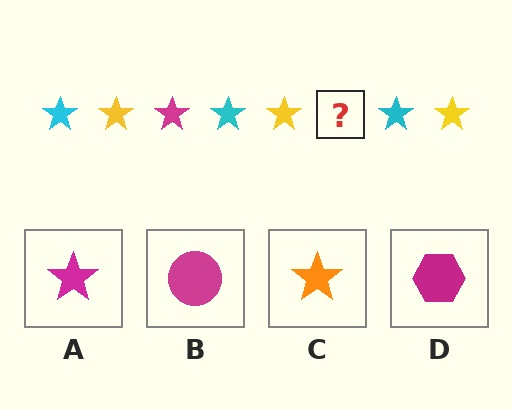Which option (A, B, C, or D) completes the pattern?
A.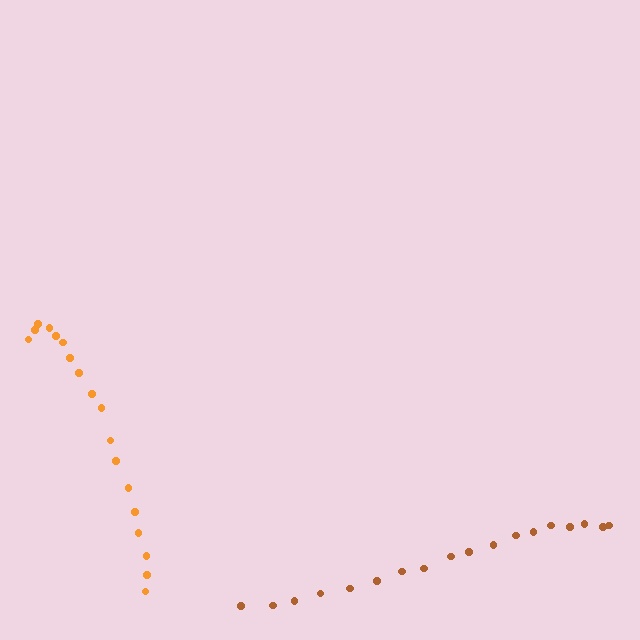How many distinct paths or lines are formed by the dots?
There are 2 distinct paths.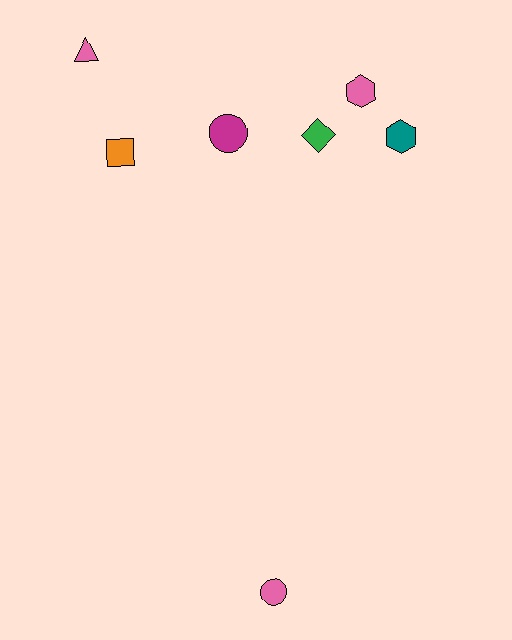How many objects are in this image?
There are 7 objects.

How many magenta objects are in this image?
There is 1 magenta object.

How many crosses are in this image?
There are no crosses.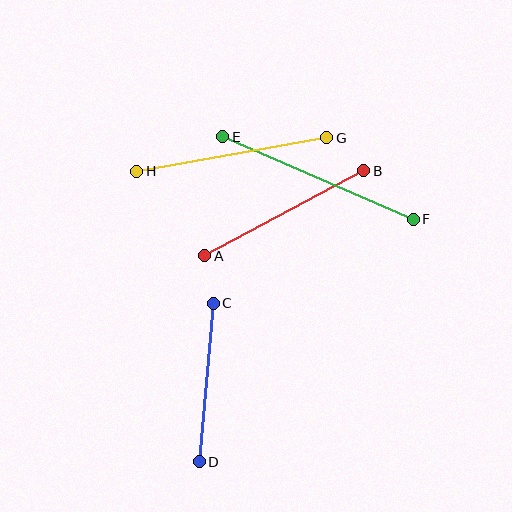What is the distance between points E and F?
The distance is approximately 208 pixels.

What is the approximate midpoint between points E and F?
The midpoint is at approximately (318, 178) pixels.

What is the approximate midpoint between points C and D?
The midpoint is at approximately (206, 382) pixels.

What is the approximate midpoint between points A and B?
The midpoint is at approximately (284, 213) pixels.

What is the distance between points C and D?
The distance is approximately 159 pixels.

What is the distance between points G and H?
The distance is approximately 193 pixels.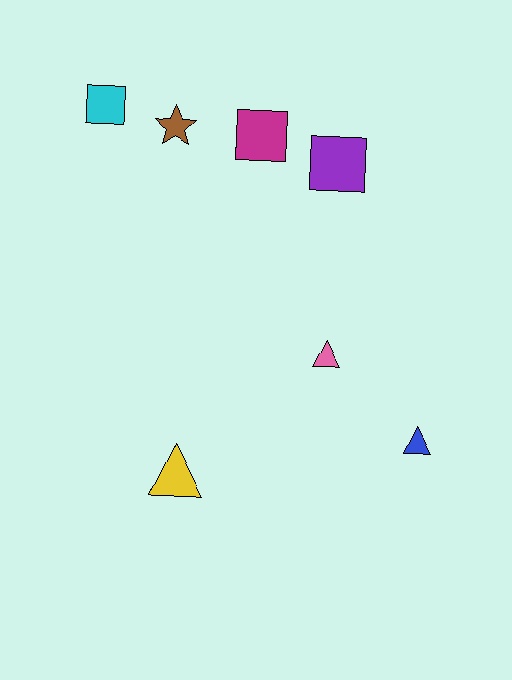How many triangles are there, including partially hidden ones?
There are 3 triangles.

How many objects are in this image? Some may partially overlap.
There are 7 objects.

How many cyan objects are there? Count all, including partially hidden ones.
There is 1 cyan object.